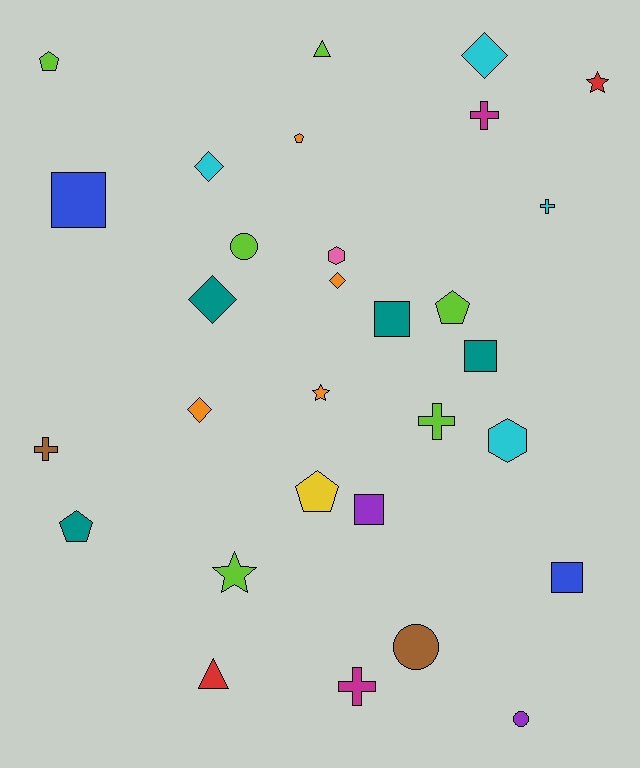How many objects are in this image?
There are 30 objects.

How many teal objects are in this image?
There are 4 teal objects.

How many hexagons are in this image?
There are 2 hexagons.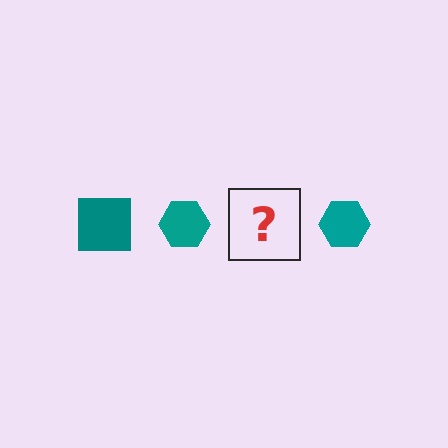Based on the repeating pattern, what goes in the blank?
The blank should be a teal square.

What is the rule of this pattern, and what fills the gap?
The rule is that the pattern cycles through square, hexagon shapes in teal. The gap should be filled with a teal square.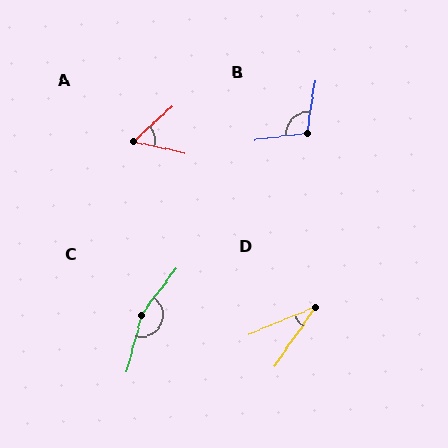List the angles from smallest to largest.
D (33°), A (55°), B (106°), C (158°).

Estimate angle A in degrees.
Approximately 55 degrees.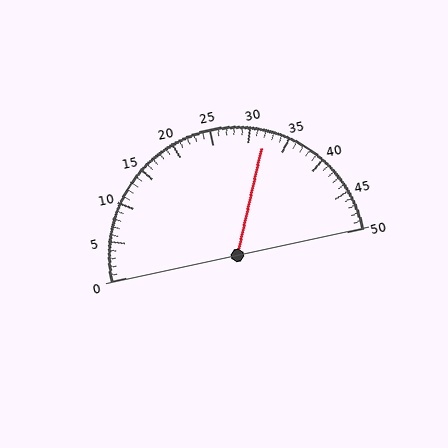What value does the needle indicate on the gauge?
The needle indicates approximately 32.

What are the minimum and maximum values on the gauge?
The gauge ranges from 0 to 50.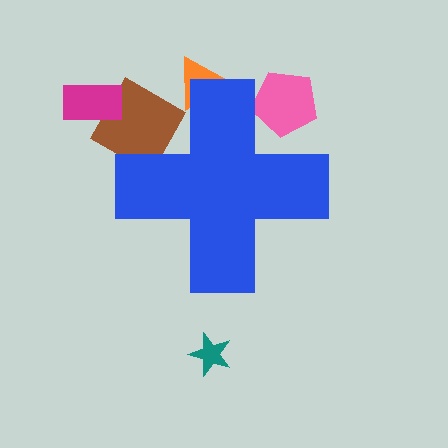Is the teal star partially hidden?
No, the teal star is fully visible.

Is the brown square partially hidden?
Yes, the brown square is partially hidden behind the blue cross.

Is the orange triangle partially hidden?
Yes, the orange triangle is partially hidden behind the blue cross.